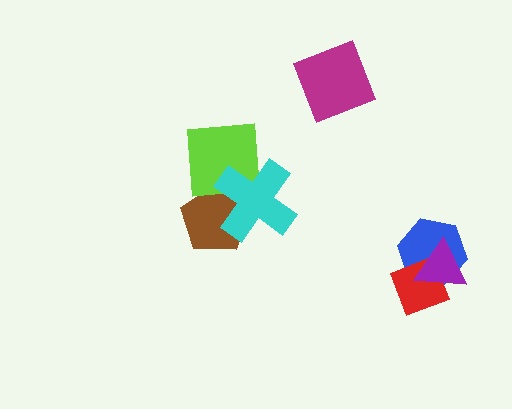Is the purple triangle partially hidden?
No, no other shape covers it.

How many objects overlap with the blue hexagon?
2 objects overlap with the blue hexagon.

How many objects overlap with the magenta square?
0 objects overlap with the magenta square.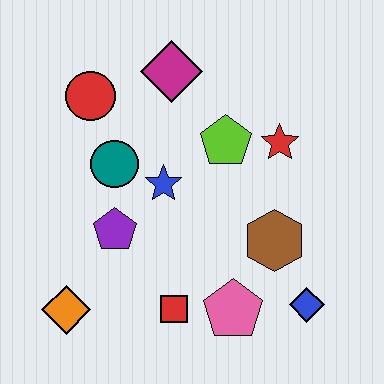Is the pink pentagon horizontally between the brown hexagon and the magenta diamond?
Yes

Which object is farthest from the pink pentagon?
The red circle is farthest from the pink pentagon.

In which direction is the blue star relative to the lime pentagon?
The blue star is to the left of the lime pentagon.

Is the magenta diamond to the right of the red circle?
Yes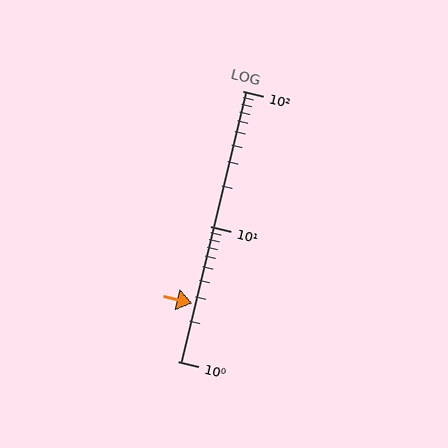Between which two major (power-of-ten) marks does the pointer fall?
The pointer is between 1 and 10.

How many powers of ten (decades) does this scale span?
The scale spans 2 decades, from 1 to 100.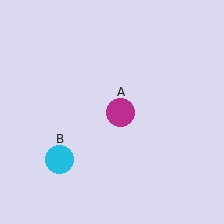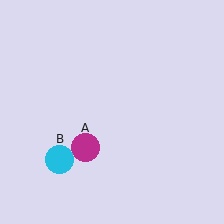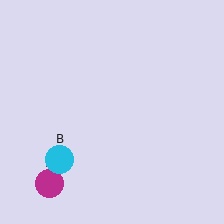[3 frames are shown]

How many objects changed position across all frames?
1 object changed position: magenta circle (object A).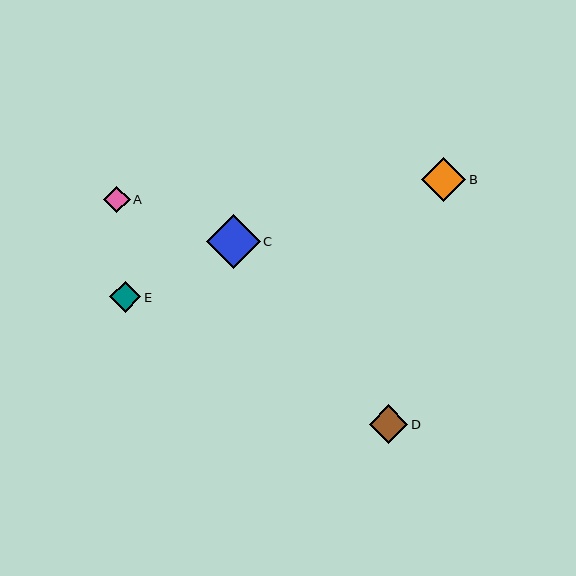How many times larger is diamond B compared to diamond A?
Diamond B is approximately 1.7 times the size of diamond A.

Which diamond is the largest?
Diamond C is the largest with a size of approximately 54 pixels.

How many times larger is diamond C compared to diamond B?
Diamond C is approximately 1.2 times the size of diamond B.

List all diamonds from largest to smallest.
From largest to smallest: C, B, D, E, A.